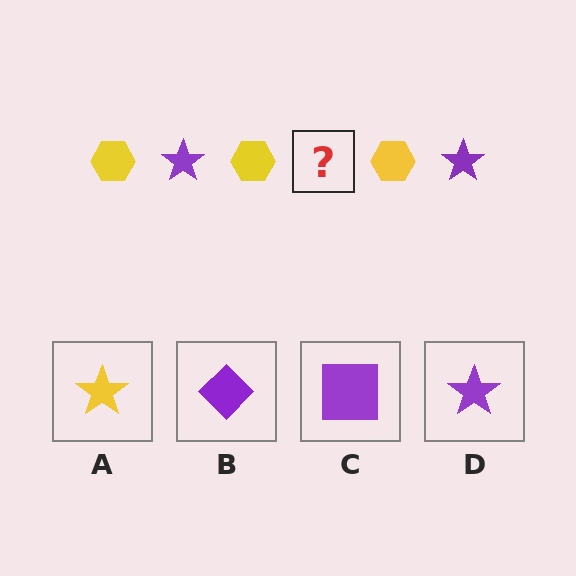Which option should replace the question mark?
Option D.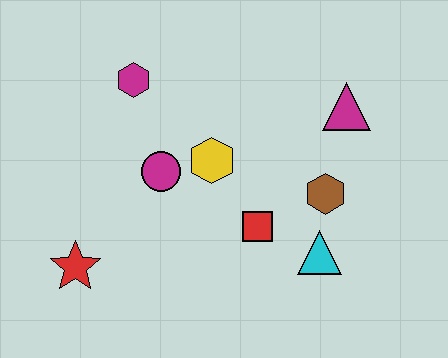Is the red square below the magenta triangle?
Yes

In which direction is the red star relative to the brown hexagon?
The red star is to the left of the brown hexagon.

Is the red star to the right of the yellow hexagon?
No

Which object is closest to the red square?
The cyan triangle is closest to the red square.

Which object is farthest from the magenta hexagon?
The cyan triangle is farthest from the magenta hexagon.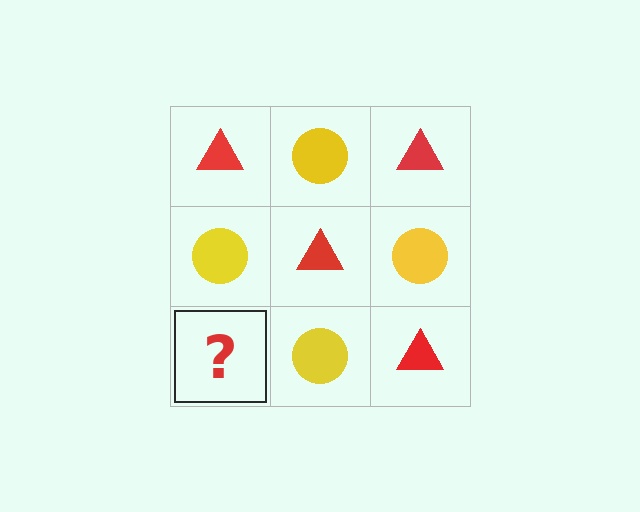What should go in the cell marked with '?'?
The missing cell should contain a red triangle.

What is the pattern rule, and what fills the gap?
The rule is that it alternates red triangle and yellow circle in a checkerboard pattern. The gap should be filled with a red triangle.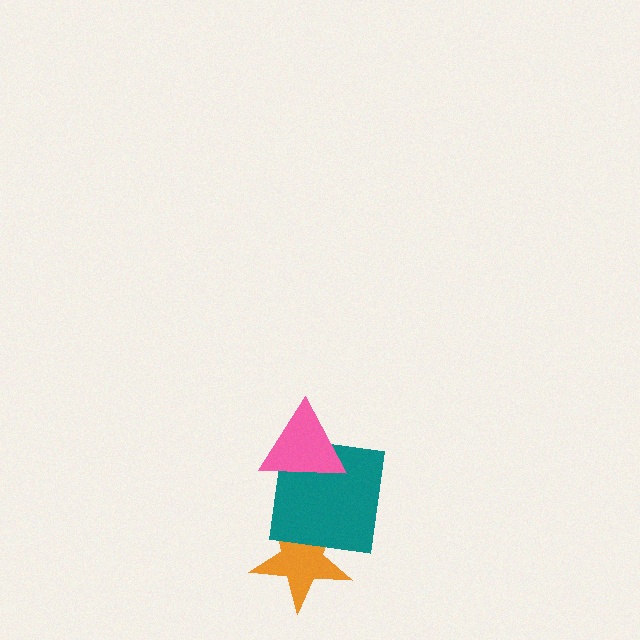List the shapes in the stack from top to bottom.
From top to bottom: the pink triangle, the teal square, the orange star.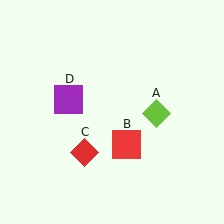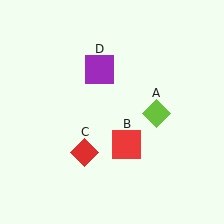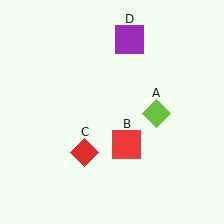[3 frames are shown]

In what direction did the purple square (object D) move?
The purple square (object D) moved up and to the right.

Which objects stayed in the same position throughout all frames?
Lime diamond (object A) and red square (object B) and red diamond (object C) remained stationary.